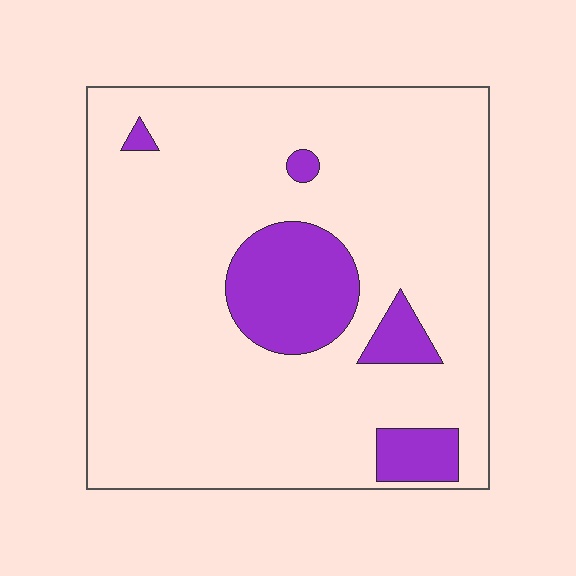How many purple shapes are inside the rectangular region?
5.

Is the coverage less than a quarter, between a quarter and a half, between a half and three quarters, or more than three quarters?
Less than a quarter.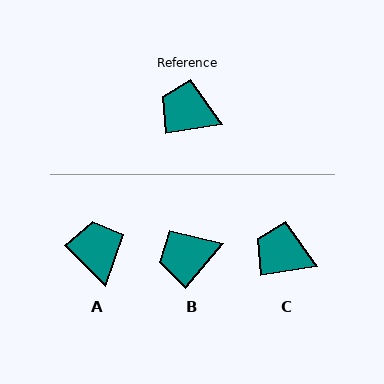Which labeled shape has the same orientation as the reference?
C.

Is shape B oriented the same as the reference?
No, it is off by about 41 degrees.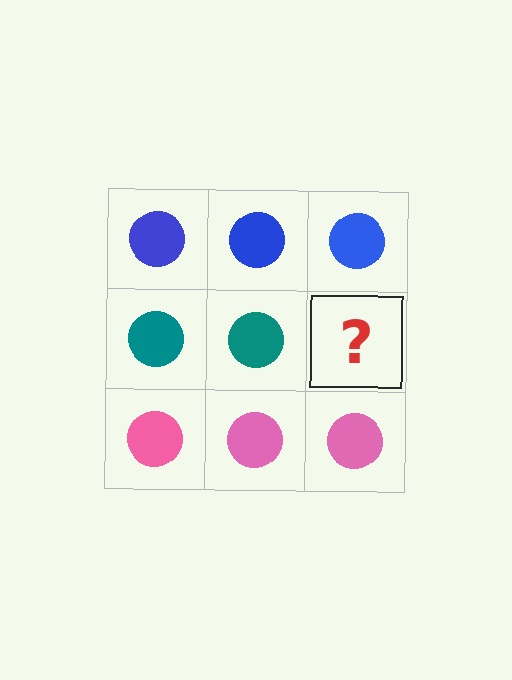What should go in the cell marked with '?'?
The missing cell should contain a teal circle.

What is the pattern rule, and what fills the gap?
The rule is that each row has a consistent color. The gap should be filled with a teal circle.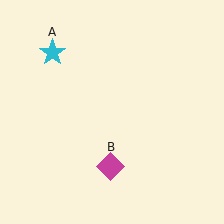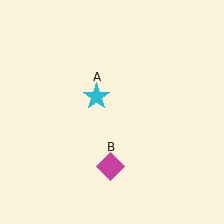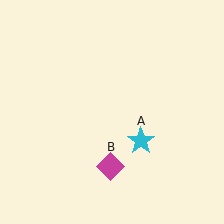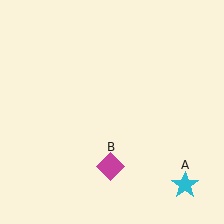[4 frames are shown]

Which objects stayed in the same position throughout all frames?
Magenta diamond (object B) remained stationary.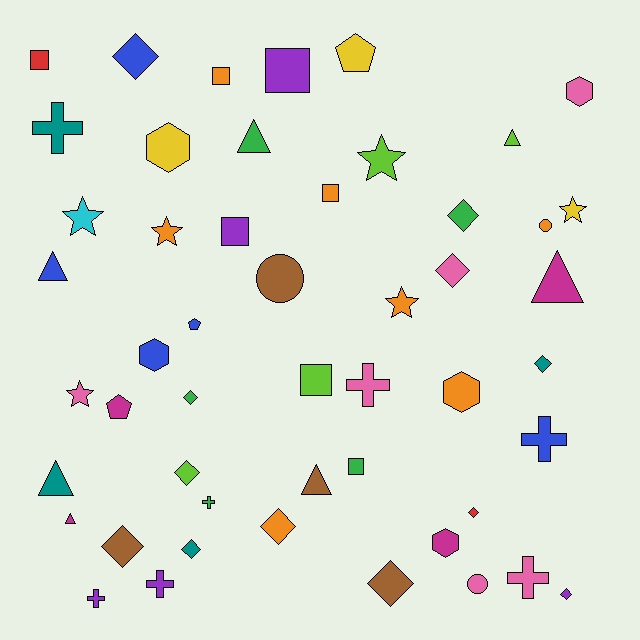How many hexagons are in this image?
There are 5 hexagons.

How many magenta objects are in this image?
There are 4 magenta objects.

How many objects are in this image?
There are 50 objects.